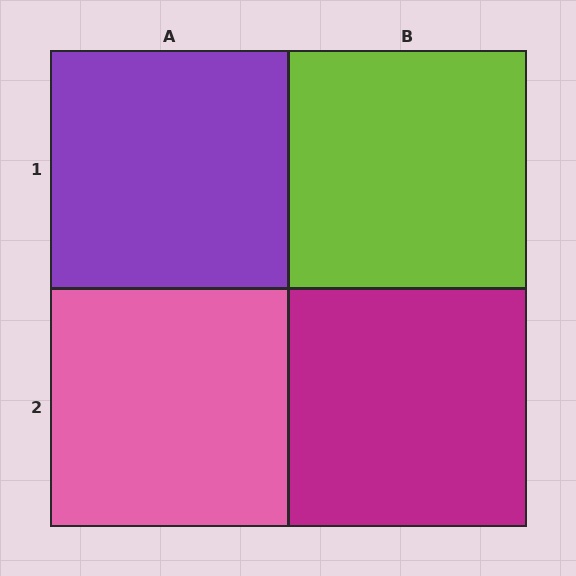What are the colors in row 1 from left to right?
Purple, lime.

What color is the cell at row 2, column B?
Magenta.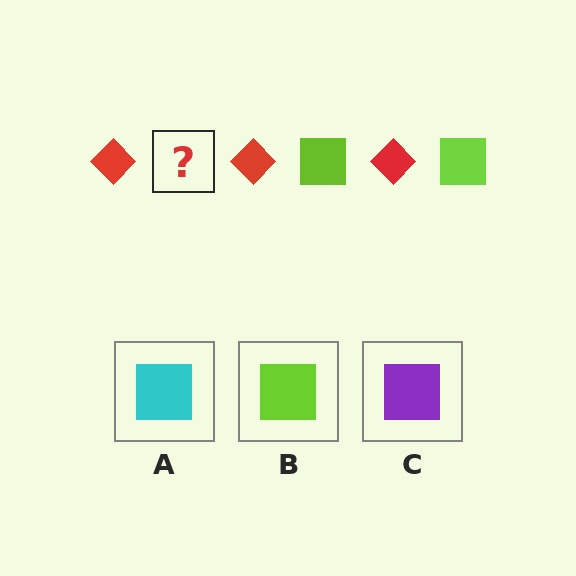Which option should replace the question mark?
Option B.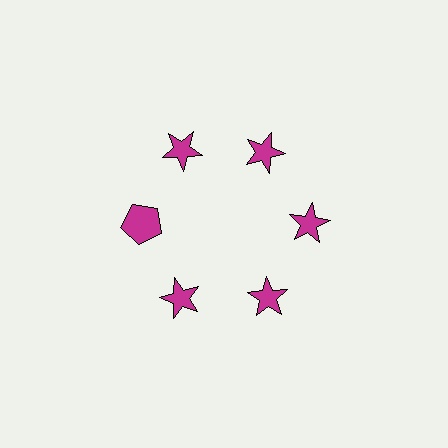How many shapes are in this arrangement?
There are 6 shapes arranged in a ring pattern.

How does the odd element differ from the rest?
It has a different shape: pentagon instead of star.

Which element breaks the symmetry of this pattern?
The magenta pentagon at roughly the 9 o'clock position breaks the symmetry. All other shapes are magenta stars.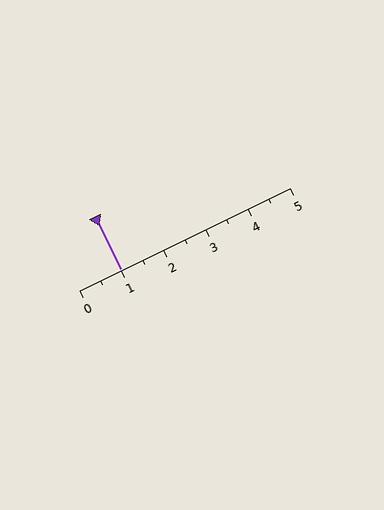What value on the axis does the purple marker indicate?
The marker indicates approximately 1.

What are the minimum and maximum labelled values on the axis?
The axis runs from 0 to 5.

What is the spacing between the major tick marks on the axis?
The major ticks are spaced 1 apart.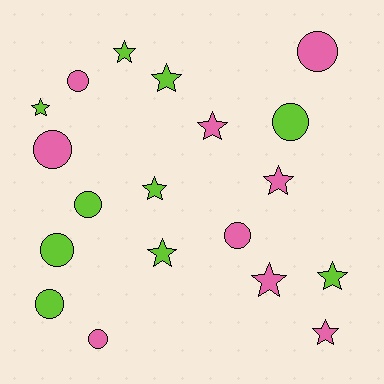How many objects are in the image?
There are 19 objects.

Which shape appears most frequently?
Star, with 10 objects.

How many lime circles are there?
There are 4 lime circles.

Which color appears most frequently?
Lime, with 10 objects.